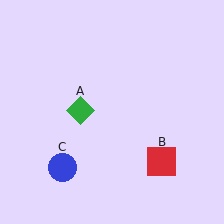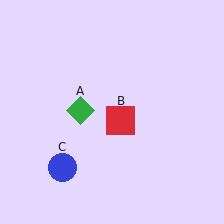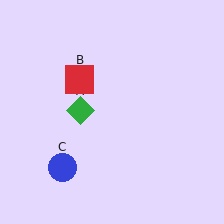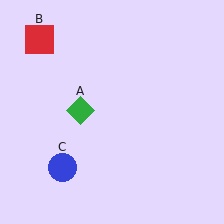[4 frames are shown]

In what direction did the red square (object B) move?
The red square (object B) moved up and to the left.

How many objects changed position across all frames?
1 object changed position: red square (object B).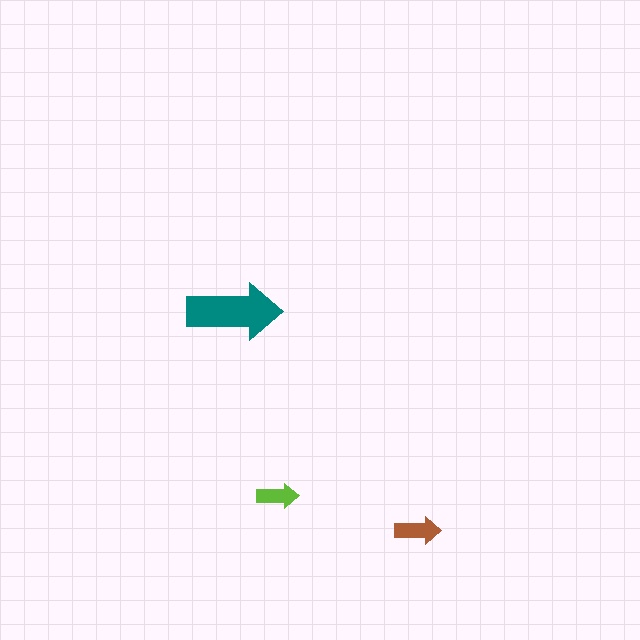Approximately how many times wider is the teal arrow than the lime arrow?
About 2.5 times wider.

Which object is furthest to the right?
The brown arrow is rightmost.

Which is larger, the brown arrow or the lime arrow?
The brown one.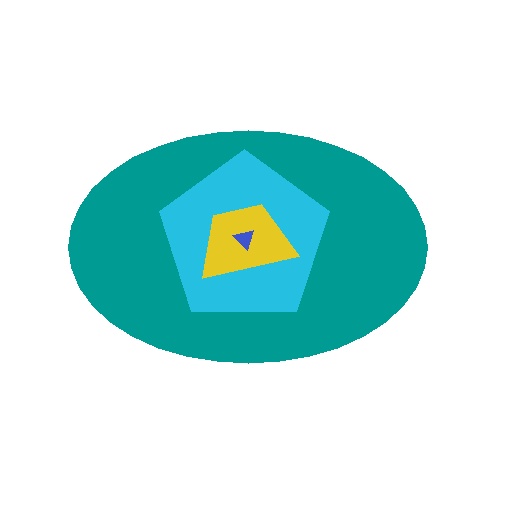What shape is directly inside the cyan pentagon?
The yellow trapezoid.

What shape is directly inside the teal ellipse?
The cyan pentagon.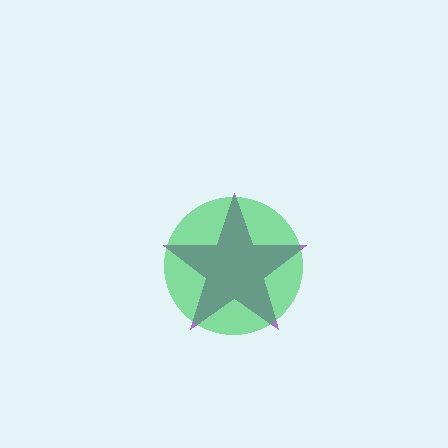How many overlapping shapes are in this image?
There are 2 overlapping shapes in the image.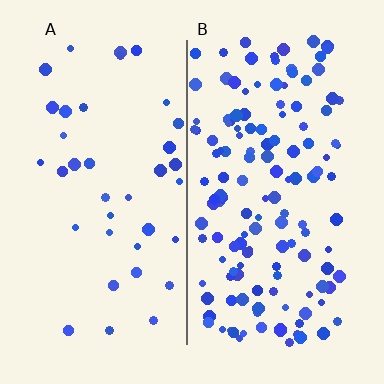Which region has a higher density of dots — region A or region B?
B (the right).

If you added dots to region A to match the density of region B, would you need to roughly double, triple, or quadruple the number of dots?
Approximately quadruple.